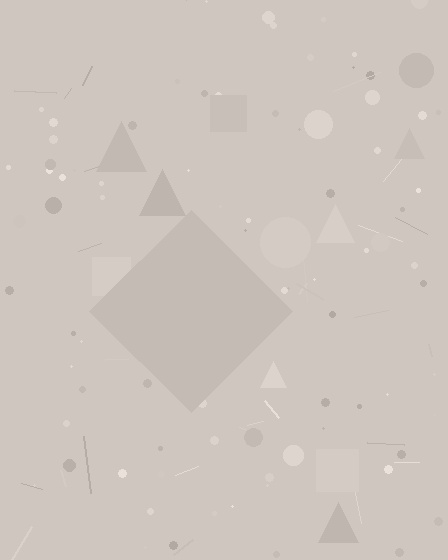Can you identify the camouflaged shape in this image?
The camouflaged shape is a diamond.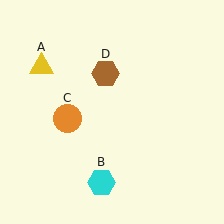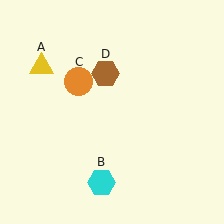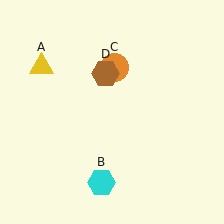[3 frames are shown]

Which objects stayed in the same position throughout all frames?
Yellow triangle (object A) and cyan hexagon (object B) and brown hexagon (object D) remained stationary.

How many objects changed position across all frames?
1 object changed position: orange circle (object C).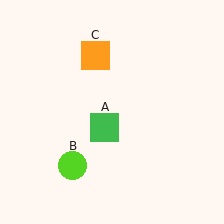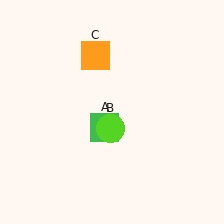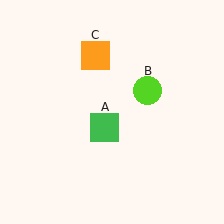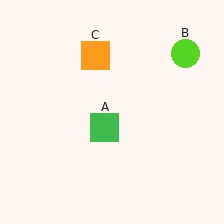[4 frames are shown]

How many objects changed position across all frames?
1 object changed position: lime circle (object B).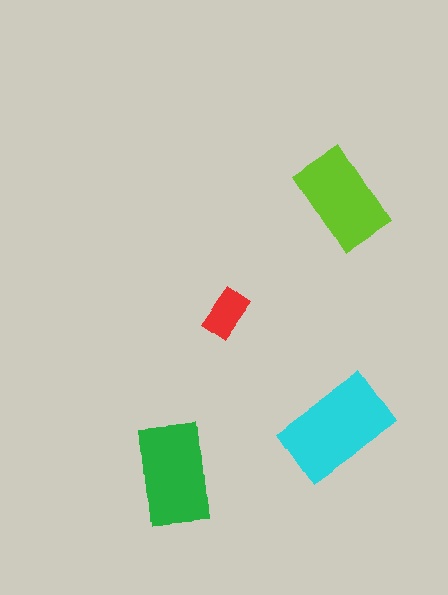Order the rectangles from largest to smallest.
the cyan one, the green one, the lime one, the red one.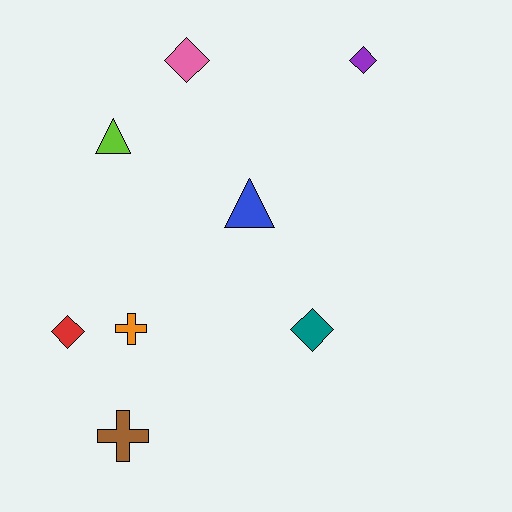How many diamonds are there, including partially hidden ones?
There are 4 diamonds.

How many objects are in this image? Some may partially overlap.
There are 8 objects.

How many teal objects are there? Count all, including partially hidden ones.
There is 1 teal object.